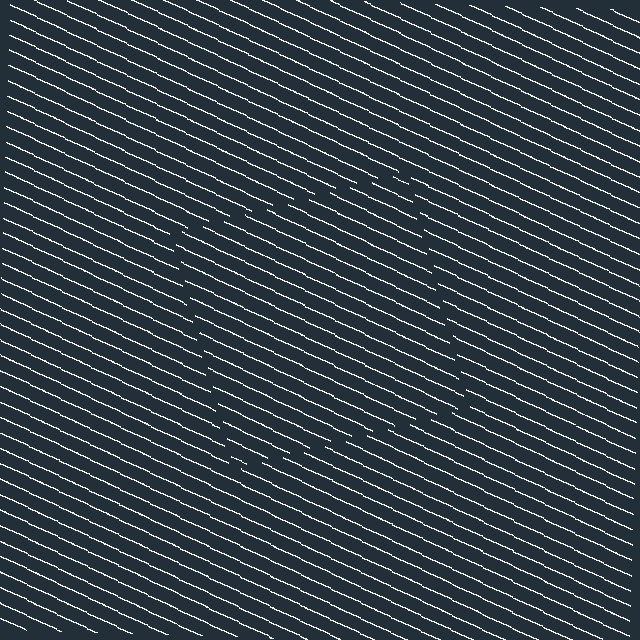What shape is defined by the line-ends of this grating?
An illusory square. The interior of the shape contains the same grating, shifted by half a period — the contour is defined by the phase discontinuity where line-ends from the inner and outer gratings abut.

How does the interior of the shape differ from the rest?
The interior of the shape contains the same grating, shifted by half a period — the contour is defined by the phase discontinuity where line-ends from the inner and outer gratings abut.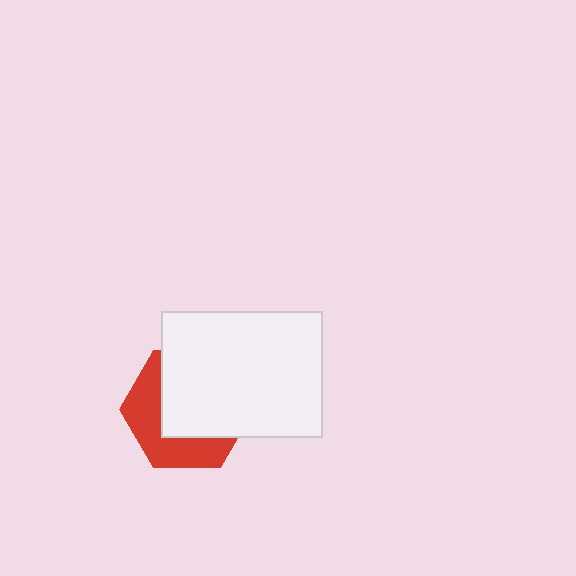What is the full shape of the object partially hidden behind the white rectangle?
The partially hidden object is a red hexagon.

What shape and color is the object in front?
The object in front is a white rectangle.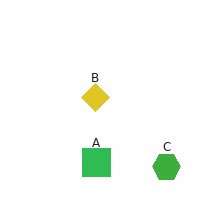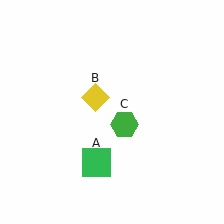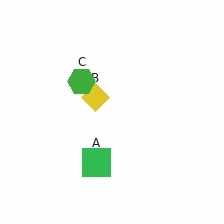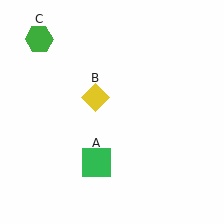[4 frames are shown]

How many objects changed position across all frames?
1 object changed position: green hexagon (object C).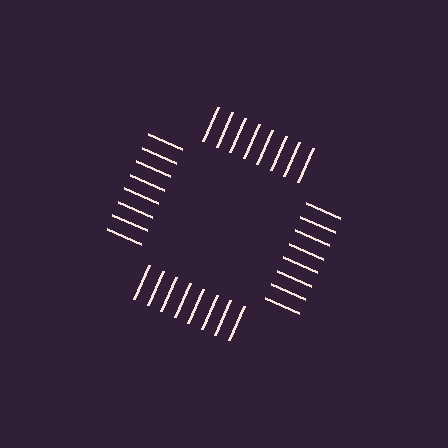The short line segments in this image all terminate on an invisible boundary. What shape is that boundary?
An illusory square — the line segments terminate on its edges but no continuous stroke is drawn.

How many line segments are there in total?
32 — 8 along each of the 4 edges.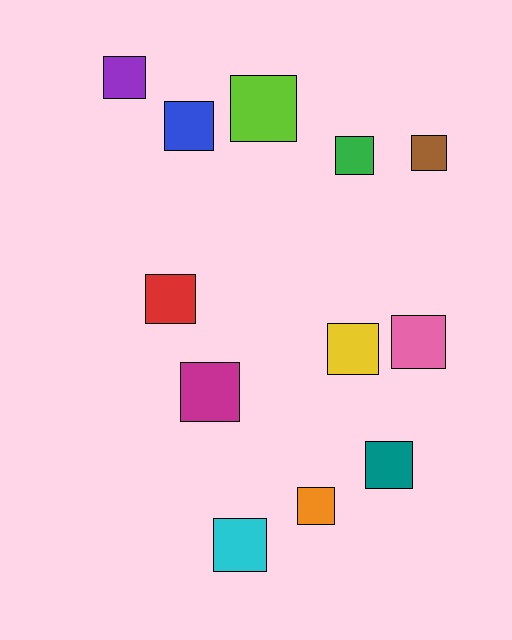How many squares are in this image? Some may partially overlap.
There are 12 squares.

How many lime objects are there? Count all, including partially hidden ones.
There is 1 lime object.